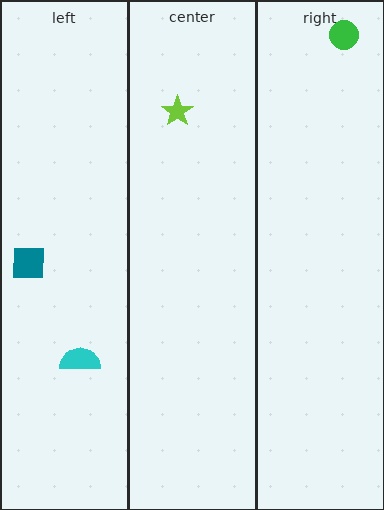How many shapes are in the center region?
1.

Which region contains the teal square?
The left region.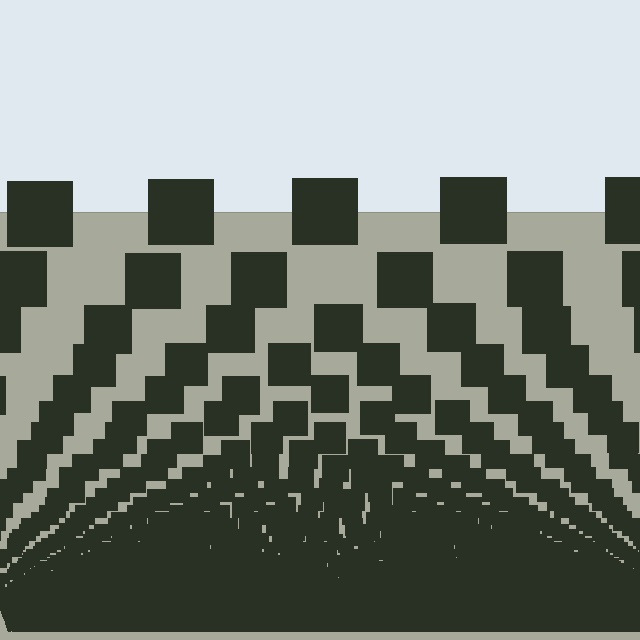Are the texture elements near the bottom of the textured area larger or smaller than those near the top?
Smaller. The gradient is inverted — elements near the bottom are smaller and denser.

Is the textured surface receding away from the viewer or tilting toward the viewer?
The surface appears to tilt toward the viewer. Texture elements get larger and sparser toward the top.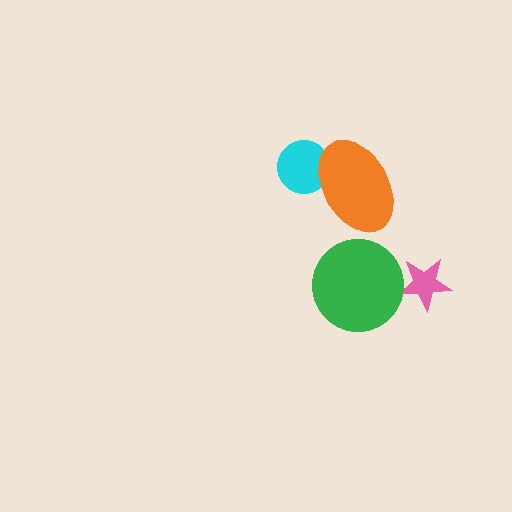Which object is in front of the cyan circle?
The orange ellipse is in front of the cyan circle.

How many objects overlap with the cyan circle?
1 object overlaps with the cyan circle.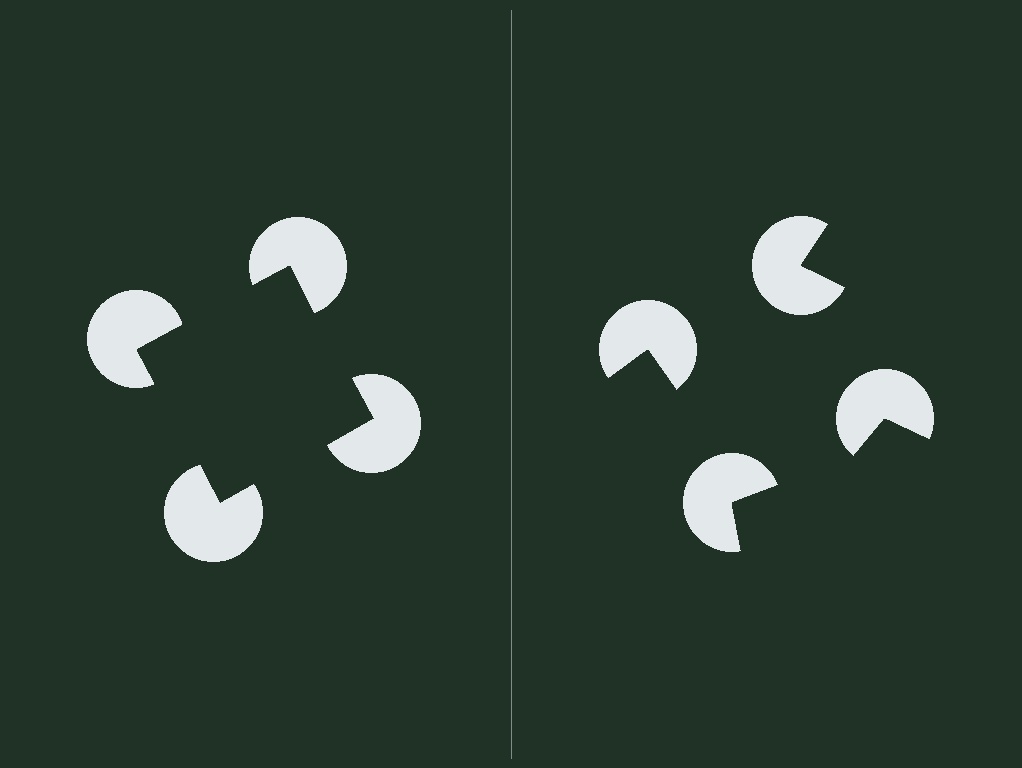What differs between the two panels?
The pac-man discs are positioned identically on both sides; only the wedge orientations differ. On the left they align to a square; on the right they are misaligned.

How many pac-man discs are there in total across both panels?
8 — 4 on each side.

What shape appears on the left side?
An illusory square.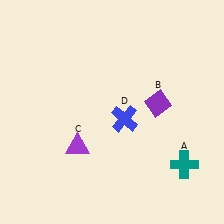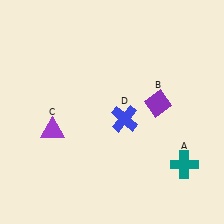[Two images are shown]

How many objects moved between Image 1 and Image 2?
1 object moved between the two images.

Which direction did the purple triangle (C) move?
The purple triangle (C) moved left.